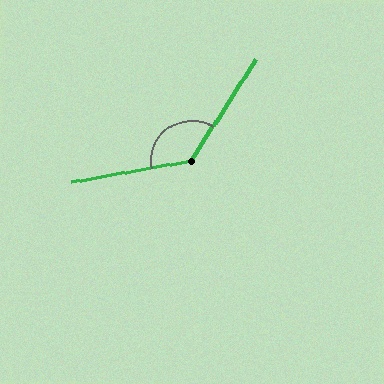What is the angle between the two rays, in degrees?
Approximately 132 degrees.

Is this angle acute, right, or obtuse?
It is obtuse.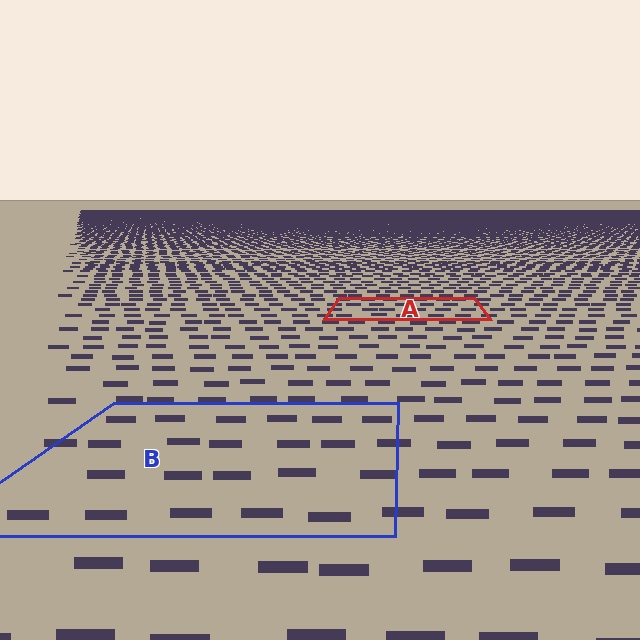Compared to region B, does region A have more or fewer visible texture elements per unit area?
Region A has more texture elements per unit area — they are packed more densely because it is farther away.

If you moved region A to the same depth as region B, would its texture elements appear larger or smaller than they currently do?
They would appear larger. At a closer depth, the same texture elements are projected at a bigger on-screen size.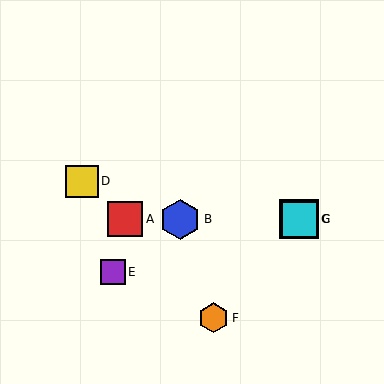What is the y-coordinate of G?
Object G is at y≈219.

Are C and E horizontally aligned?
No, C is at y≈219 and E is at y≈272.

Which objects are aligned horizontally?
Objects A, B, C, G are aligned horizontally.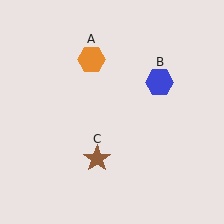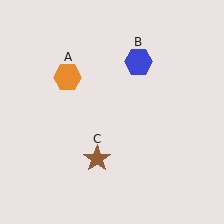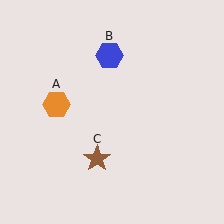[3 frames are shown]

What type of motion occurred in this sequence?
The orange hexagon (object A), blue hexagon (object B) rotated counterclockwise around the center of the scene.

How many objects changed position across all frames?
2 objects changed position: orange hexagon (object A), blue hexagon (object B).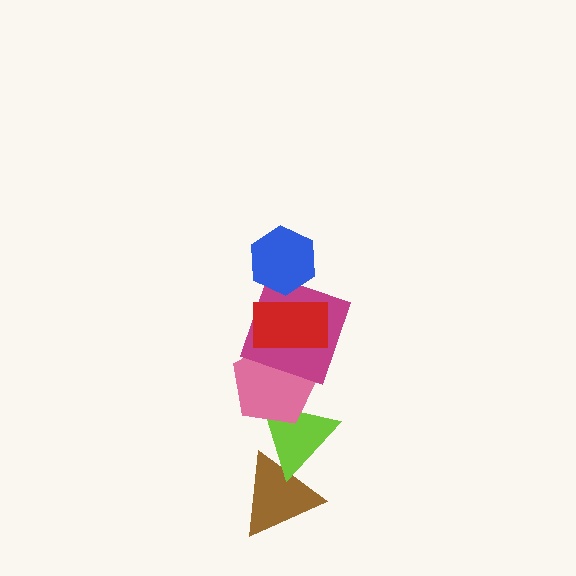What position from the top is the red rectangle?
The red rectangle is 2nd from the top.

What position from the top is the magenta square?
The magenta square is 3rd from the top.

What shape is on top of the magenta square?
The red rectangle is on top of the magenta square.